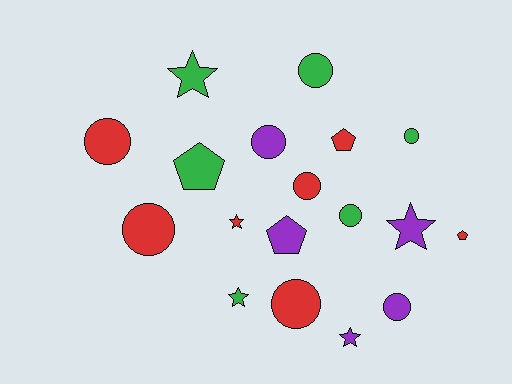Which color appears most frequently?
Red, with 7 objects.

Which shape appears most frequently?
Circle, with 9 objects.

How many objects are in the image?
There are 18 objects.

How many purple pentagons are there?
There is 1 purple pentagon.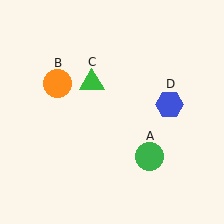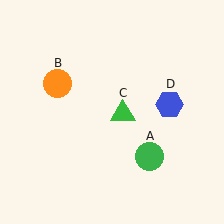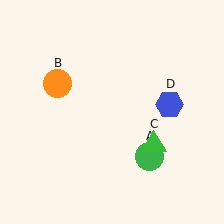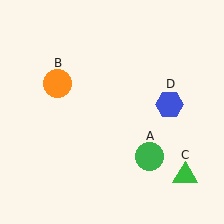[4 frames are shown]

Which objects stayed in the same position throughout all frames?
Green circle (object A) and orange circle (object B) and blue hexagon (object D) remained stationary.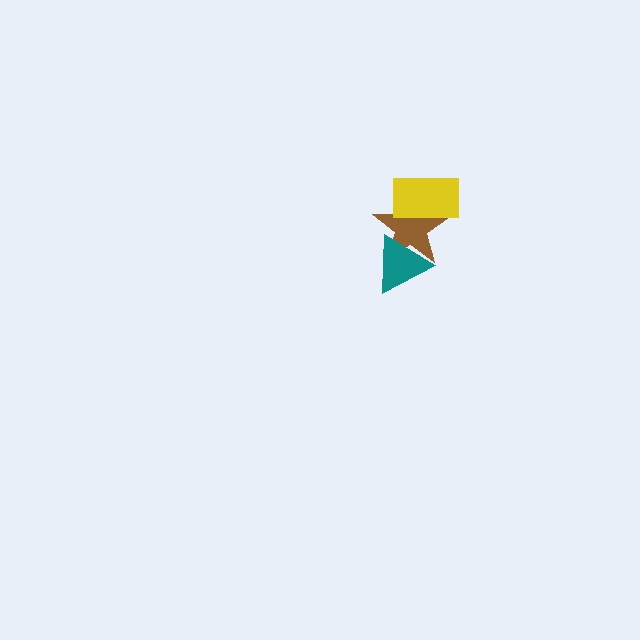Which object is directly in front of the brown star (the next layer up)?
The yellow rectangle is directly in front of the brown star.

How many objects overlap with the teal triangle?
1 object overlaps with the teal triangle.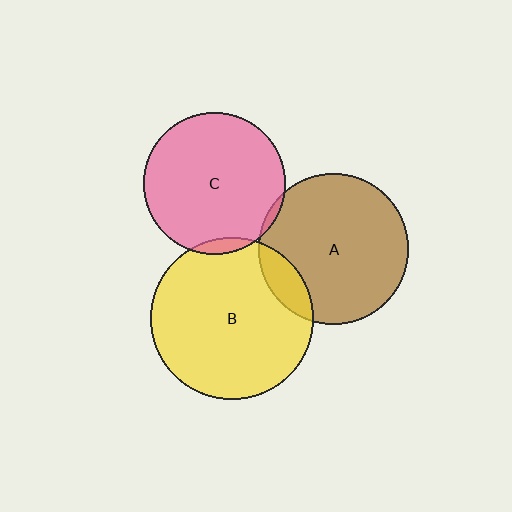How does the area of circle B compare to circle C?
Approximately 1.3 times.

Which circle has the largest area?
Circle B (yellow).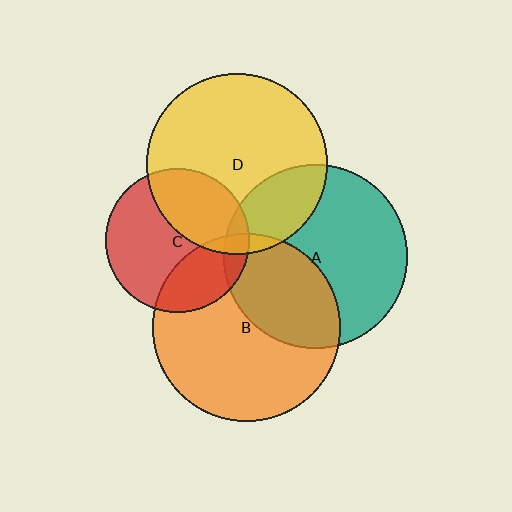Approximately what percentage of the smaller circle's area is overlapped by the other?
Approximately 20%.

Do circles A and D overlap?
Yes.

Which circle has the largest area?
Circle B (orange).